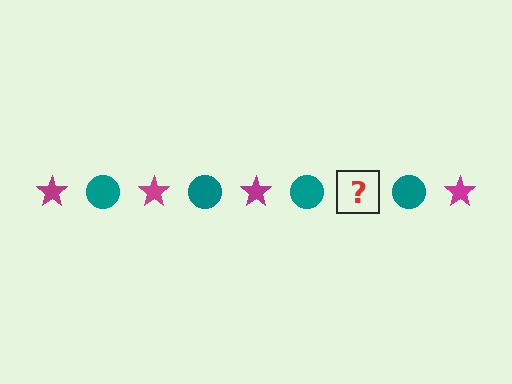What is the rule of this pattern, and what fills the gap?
The rule is that the pattern alternates between magenta star and teal circle. The gap should be filled with a magenta star.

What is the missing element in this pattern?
The missing element is a magenta star.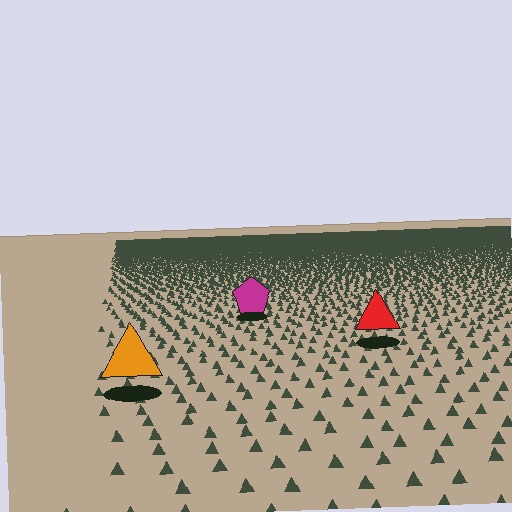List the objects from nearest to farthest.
From nearest to farthest: the orange triangle, the red triangle, the magenta pentagon.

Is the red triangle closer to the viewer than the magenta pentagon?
Yes. The red triangle is closer — you can tell from the texture gradient: the ground texture is coarser near it.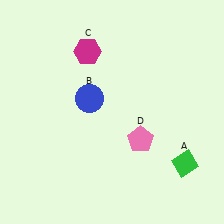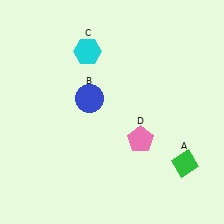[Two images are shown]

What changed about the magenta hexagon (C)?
In Image 1, C is magenta. In Image 2, it changed to cyan.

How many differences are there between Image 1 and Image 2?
There is 1 difference between the two images.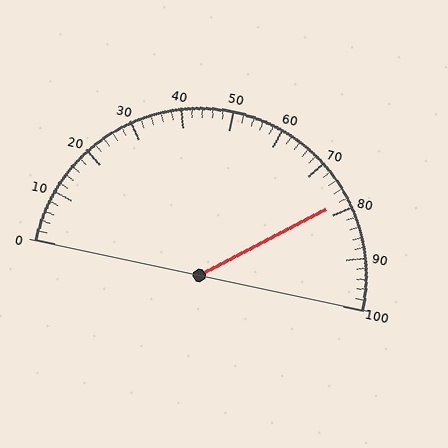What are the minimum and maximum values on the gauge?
The gauge ranges from 0 to 100.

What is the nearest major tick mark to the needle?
The nearest major tick mark is 80.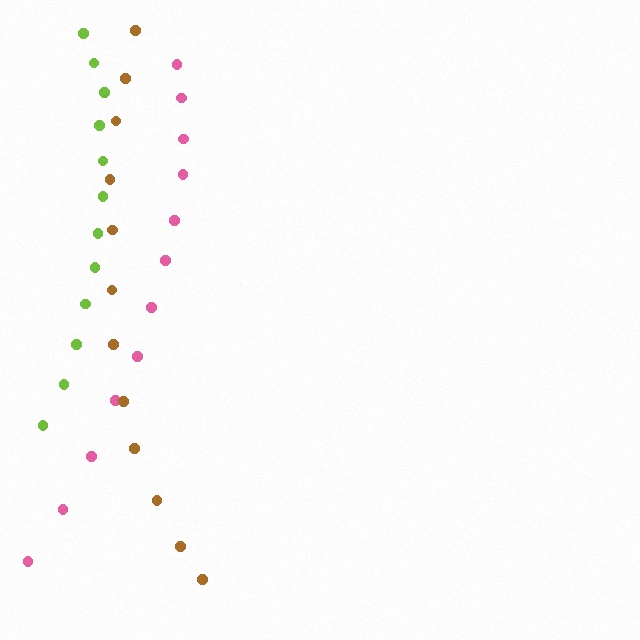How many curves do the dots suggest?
There are 3 distinct paths.